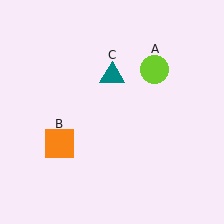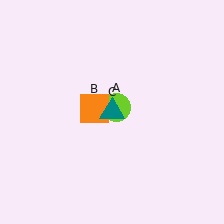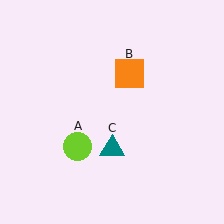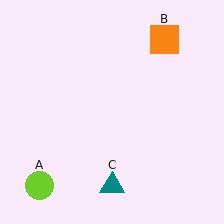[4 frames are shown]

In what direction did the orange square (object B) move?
The orange square (object B) moved up and to the right.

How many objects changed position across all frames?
3 objects changed position: lime circle (object A), orange square (object B), teal triangle (object C).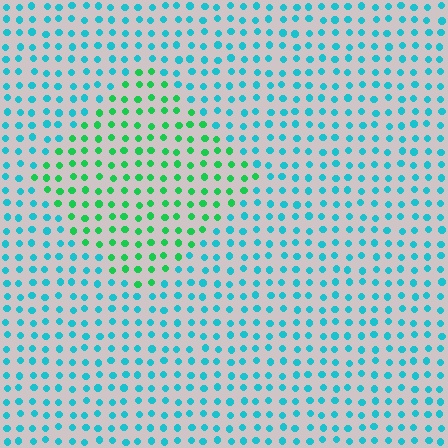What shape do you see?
I see a diamond.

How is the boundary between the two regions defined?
The boundary is defined purely by a slight shift in hue (about 46 degrees). Spacing, size, and orientation are identical on both sides.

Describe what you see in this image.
The image is filled with small cyan elements in a uniform arrangement. A diamond-shaped region is visible where the elements are tinted to a slightly different hue, forming a subtle color boundary.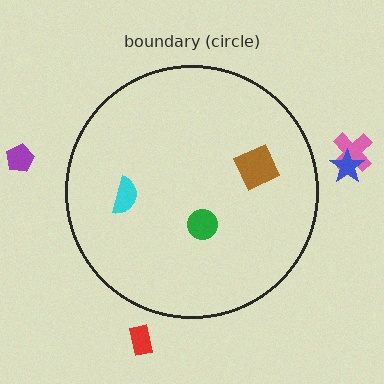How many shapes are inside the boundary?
3 inside, 4 outside.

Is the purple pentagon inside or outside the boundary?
Outside.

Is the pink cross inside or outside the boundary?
Outside.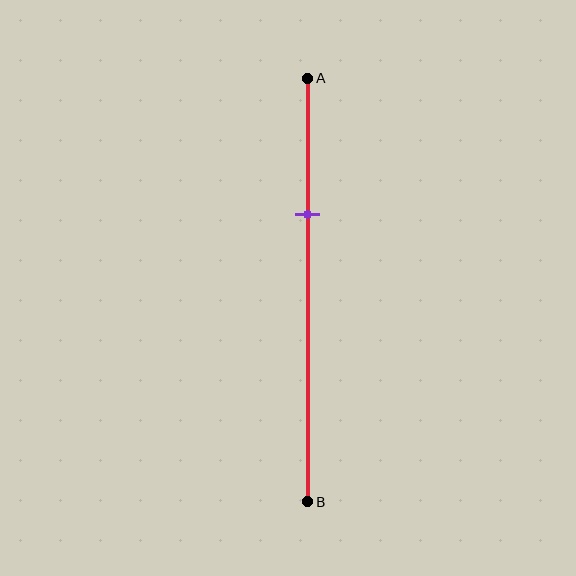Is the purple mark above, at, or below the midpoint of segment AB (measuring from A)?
The purple mark is above the midpoint of segment AB.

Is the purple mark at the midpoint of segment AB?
No, the mark is at about 30% from A, not at the 50% midpoint.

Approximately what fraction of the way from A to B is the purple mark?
The purple mark is approximately 30% of the way from A to B.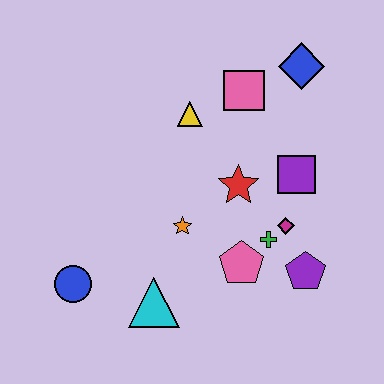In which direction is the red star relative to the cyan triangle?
The red star is above the cyan triangle.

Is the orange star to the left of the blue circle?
No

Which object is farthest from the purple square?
The blue circle is farthest from the purple square.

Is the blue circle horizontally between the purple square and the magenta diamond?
No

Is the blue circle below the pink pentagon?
Yes